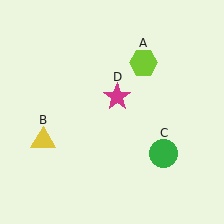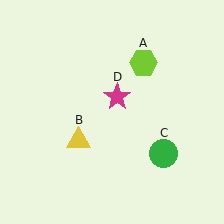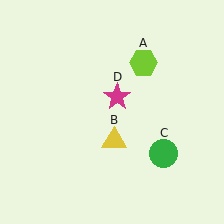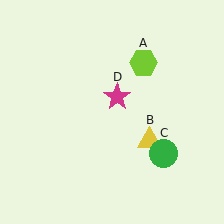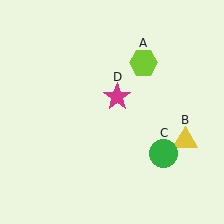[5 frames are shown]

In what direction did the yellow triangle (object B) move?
The yellow triangle (object B) moved right.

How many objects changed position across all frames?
1 object changed position: yellow triangle (object B).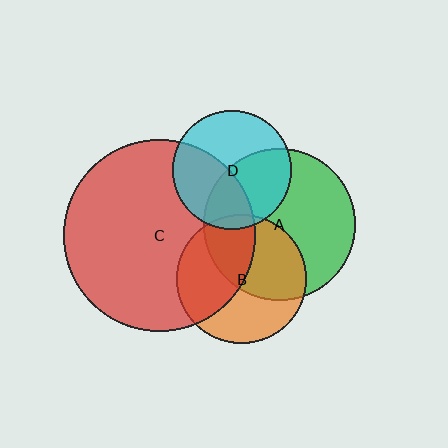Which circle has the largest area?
Circle C (red).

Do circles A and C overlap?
Yes.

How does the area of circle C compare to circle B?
Approximately 2.2 times.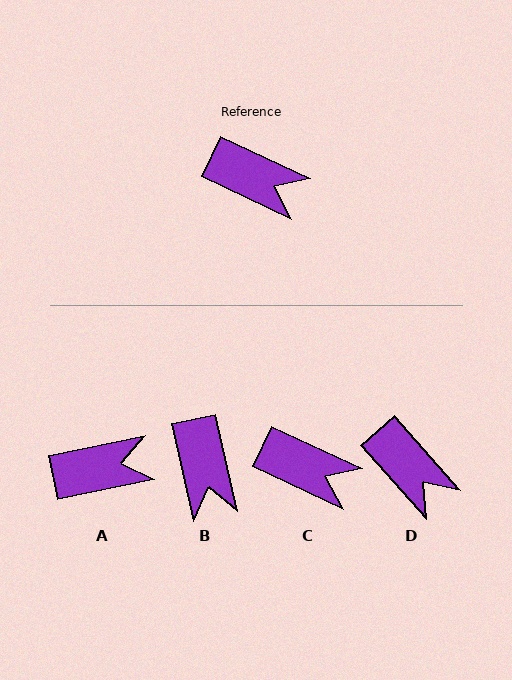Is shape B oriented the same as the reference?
No, it is off by about 52 degrees.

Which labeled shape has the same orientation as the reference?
C.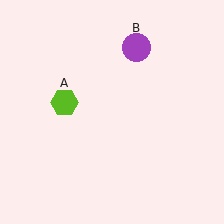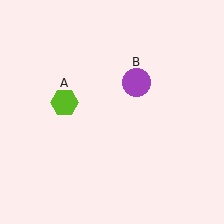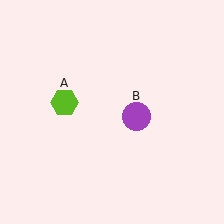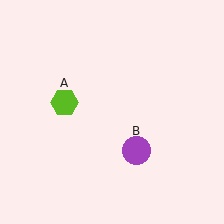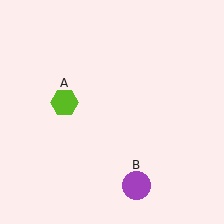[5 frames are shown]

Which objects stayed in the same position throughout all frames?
Lime hexagon (object A) remained stationary.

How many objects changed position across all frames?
1 object changed position: purple circle (object B).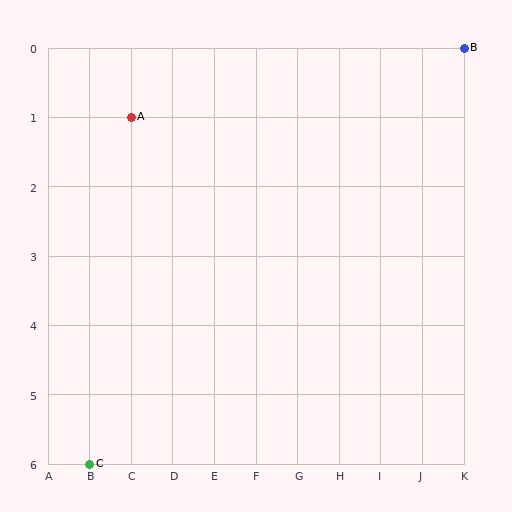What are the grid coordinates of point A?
Point A is at grid coordinates (C, 1).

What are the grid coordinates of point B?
Point B is at grid coordinates (K, 0).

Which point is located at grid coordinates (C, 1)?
Point A is at (C, 1).